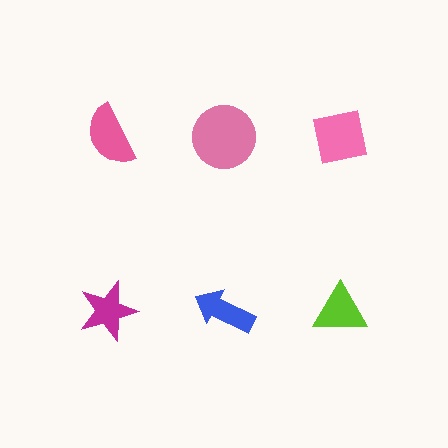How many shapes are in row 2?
3 shapes.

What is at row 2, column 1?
A magenta star.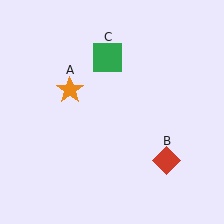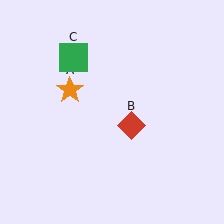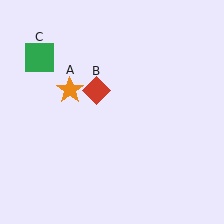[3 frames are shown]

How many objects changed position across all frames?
2 objects changed position: red diamond (object B), green square (object C).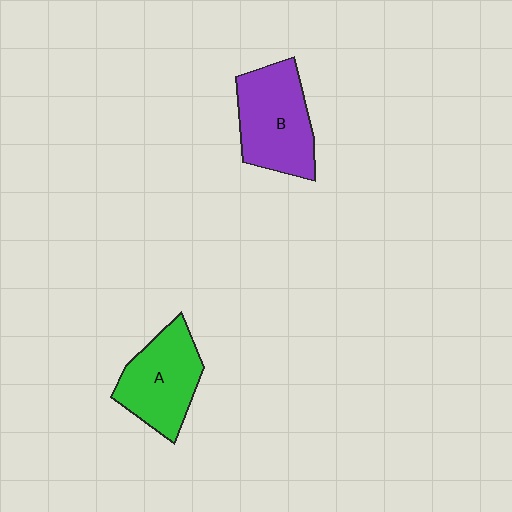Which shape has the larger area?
Shape B (purple).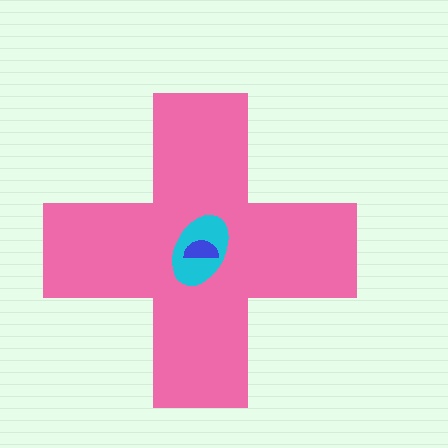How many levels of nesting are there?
3.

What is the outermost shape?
The pink cross.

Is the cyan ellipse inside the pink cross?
Yes.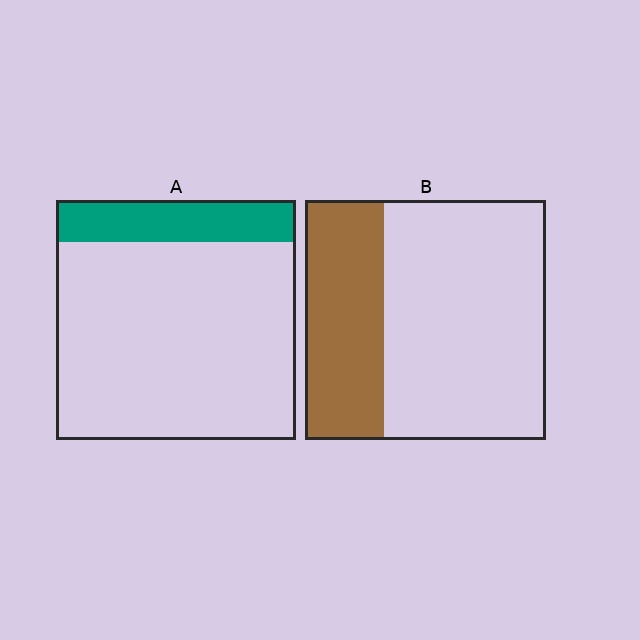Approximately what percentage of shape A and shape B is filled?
A is approximately 20% and B is approximately 35%.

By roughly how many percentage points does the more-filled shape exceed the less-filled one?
By roughly 15 percentage points (B over A).